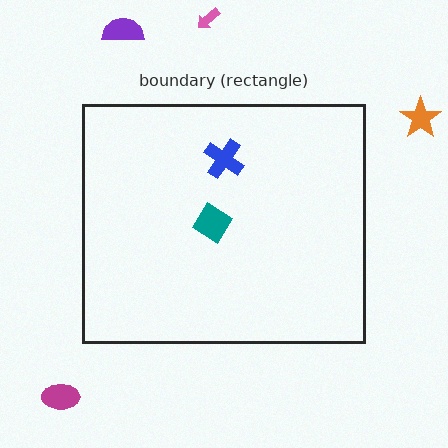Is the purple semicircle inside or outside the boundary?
Outside.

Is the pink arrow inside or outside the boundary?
Outside.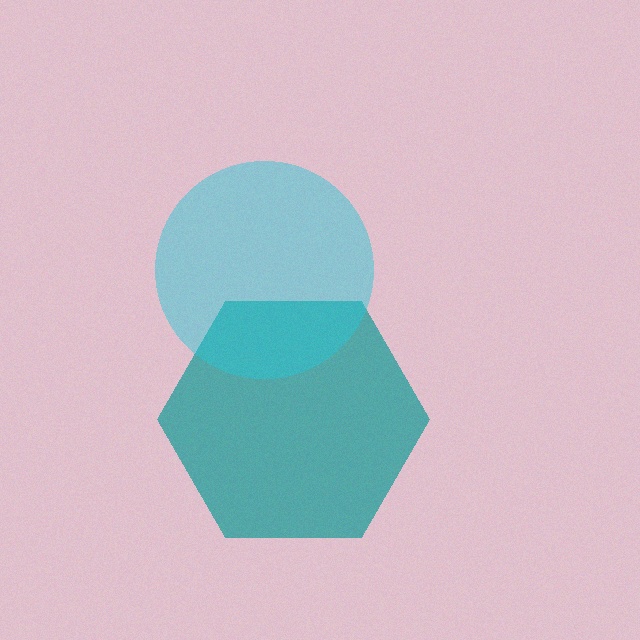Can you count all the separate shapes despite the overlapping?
Yes, there are 2 separate shapes.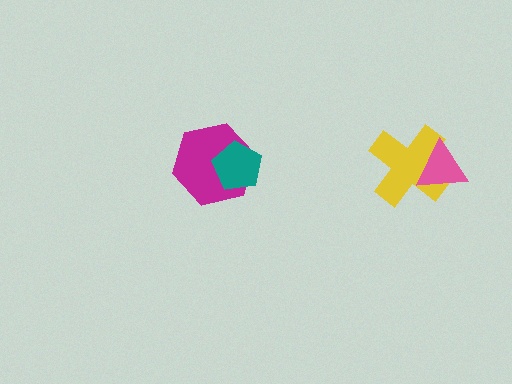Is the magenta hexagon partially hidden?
Yes, it is partially covered by another shape.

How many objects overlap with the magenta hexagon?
1 object overlaps with the magenta hexagon.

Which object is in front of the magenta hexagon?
The teal pentagon is in front of the magenta hexagon.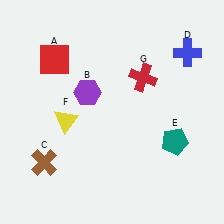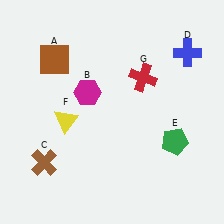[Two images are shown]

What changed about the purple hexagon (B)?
In Image 1, B is purple. In Image 2, it changed to magenta.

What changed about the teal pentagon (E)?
In Image 1, E is teal. In Image 2, it changed to green.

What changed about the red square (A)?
In Image 1, A is red. In Image 2, it changed to brown.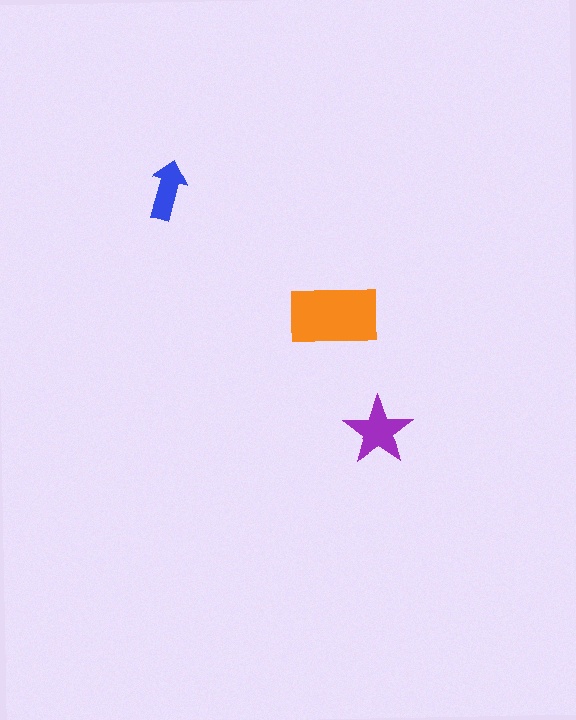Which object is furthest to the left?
The blue arrow is leftmost.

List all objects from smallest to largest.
The blue arrow, the purple star, the orange rectangle.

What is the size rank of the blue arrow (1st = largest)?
3rd.